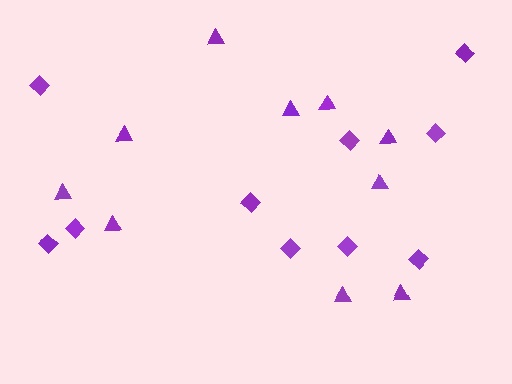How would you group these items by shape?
There are 2 groups: one group of diamonds (10) and one group of triangles (10).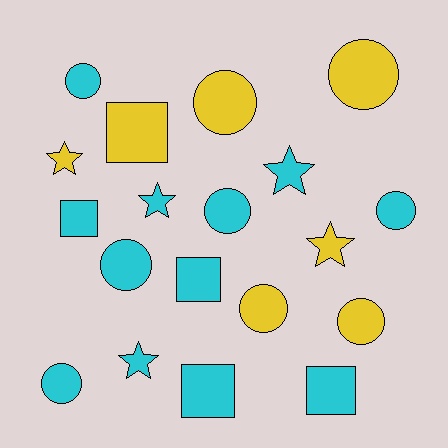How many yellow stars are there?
There are 2 yellow stars.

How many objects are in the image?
There are 19 objects.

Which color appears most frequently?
Cyan, with 12 objects.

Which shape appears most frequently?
Circle, with 9 objects.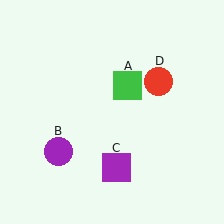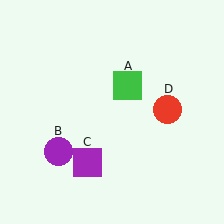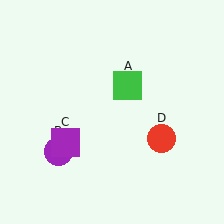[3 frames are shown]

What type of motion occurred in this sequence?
The purple square (object C), red circle (object D) rotated clockwise around the center of the scene.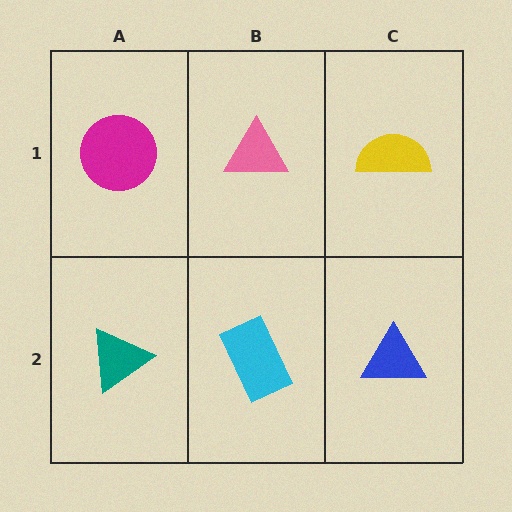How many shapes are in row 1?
3 shapes.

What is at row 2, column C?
A blue triangle.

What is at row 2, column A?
A teal triangle.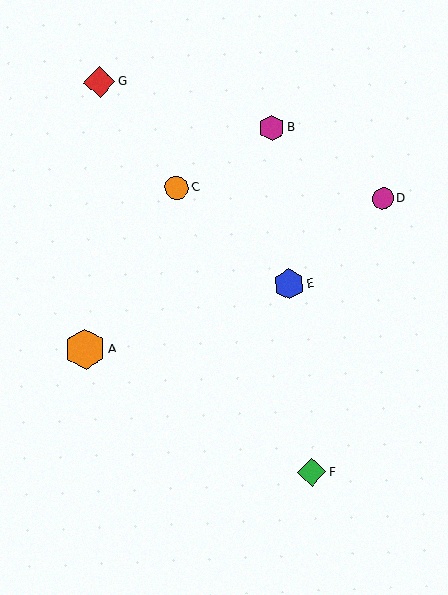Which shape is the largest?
The orange hexagon (labeled A) is the largest.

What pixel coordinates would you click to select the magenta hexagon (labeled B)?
Click at (272, 128) to select the magenta hexagon B.